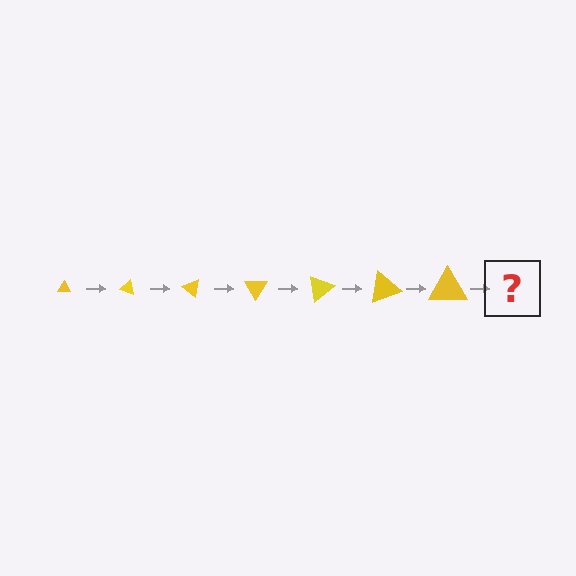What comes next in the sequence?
The next element should be a triangle, larger than the previous one and rotated 140 degrees from the start.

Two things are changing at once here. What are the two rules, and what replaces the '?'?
The two rules are that the triangle grows larger each step and it rotates 20 degrees each step. The '?' should be a triangle, larger than the previous one and rotated 140 degrees from the start.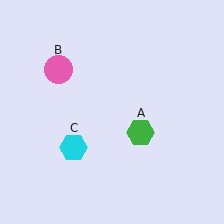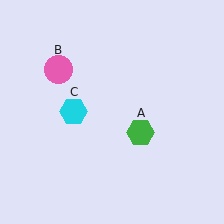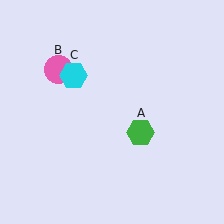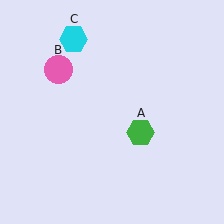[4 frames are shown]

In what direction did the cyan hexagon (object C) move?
The cyan hexagon (object C) moved up.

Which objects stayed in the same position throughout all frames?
Green hexagon (object A) and pink circle (object B) remained stationary.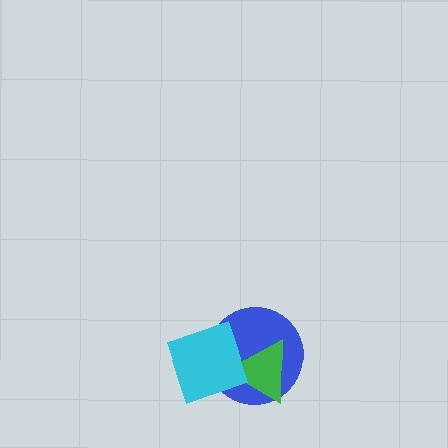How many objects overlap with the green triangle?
2 objects overlap with the green triangle.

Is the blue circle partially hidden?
Yes, it is partially covered by another shape.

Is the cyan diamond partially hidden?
No, no other shape covers it.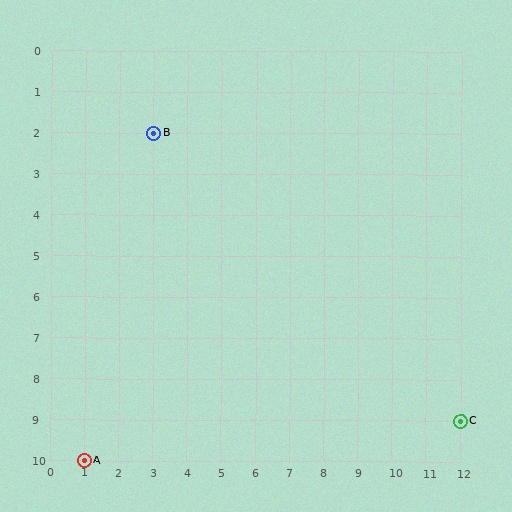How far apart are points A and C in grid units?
Points A and C are 11 columns and 1 row apart (about 11.0 grid units diagonally).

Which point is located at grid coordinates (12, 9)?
Point C is at (12, 9).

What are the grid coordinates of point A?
Point A is at grid coordinates (1, 10).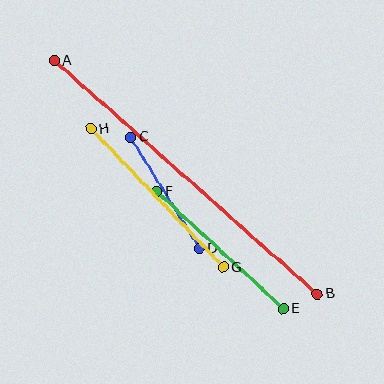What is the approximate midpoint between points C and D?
The midpoint is at approximately (165, 193) pixels.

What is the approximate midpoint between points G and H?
The midpoint is at approximately (157, 198) pixels.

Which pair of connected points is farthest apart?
Points A and B are farthest apart.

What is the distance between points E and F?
The distance is approximately 172 pixels.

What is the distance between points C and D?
The distance is approximately 130 pixels.